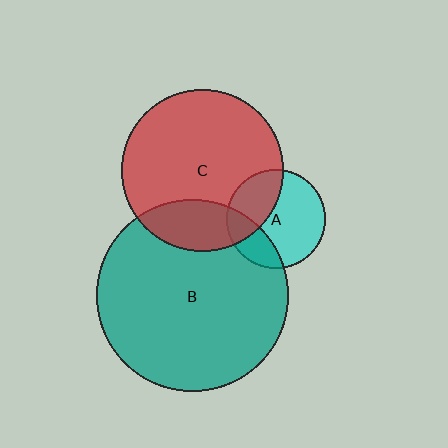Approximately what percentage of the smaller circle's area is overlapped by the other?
Approximately 20%.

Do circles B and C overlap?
Yes.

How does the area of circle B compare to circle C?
Approximately 1.4 times.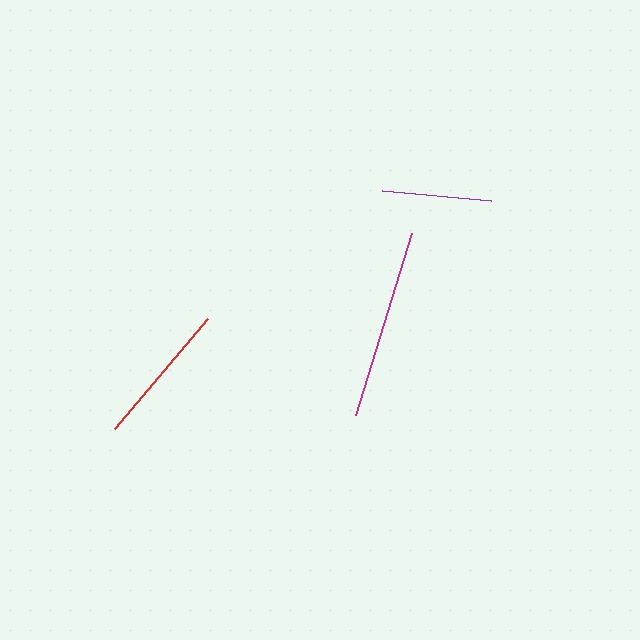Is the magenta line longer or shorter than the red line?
The magenta line is longer than the red line.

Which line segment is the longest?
The magenta line is the longest at approximately 191 pixels.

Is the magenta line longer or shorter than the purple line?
The magenta line is longer than the purple line.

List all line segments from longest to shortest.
From longest to shortest: magenta, red, purple.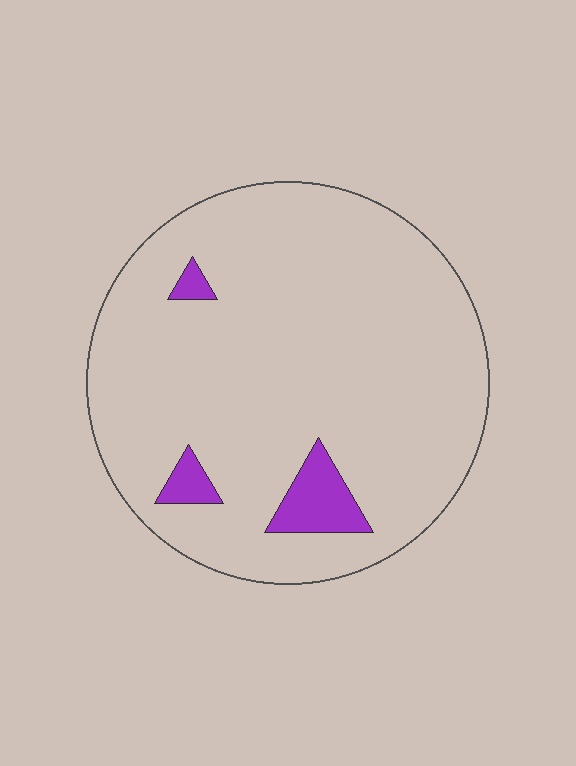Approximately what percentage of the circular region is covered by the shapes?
Approximately 5%.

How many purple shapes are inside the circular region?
3.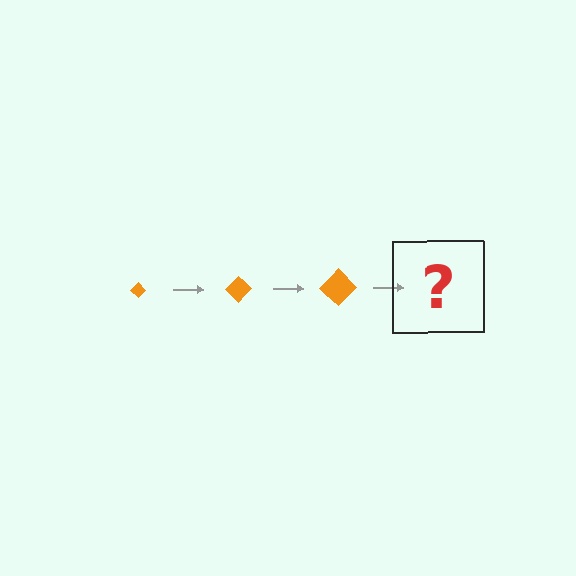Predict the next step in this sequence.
The next step is an orange diamond, larger than the previous one.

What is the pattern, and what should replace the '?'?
The pattern is that the diamond gets progressively larger each step. The '?' should be an orange diamond, larger than the previous one.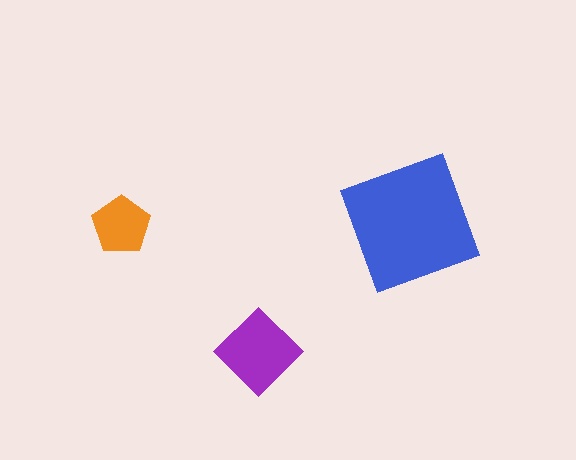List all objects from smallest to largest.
The orange pentagon, the purple diamond, the blue square.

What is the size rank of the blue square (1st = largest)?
1st.